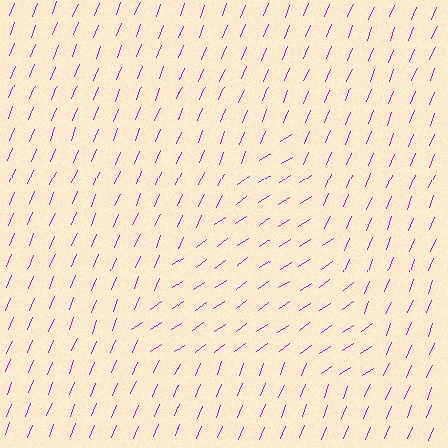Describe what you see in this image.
The image is filled with small purple line segments. A triangle region in the image has lines oriented differently from the surrounding lines, creating a visible texture boundary.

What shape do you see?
I see a triangle.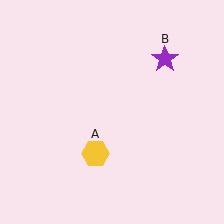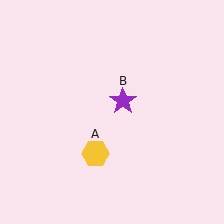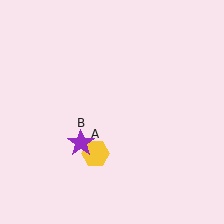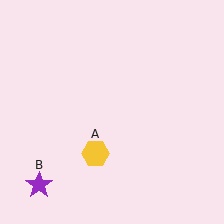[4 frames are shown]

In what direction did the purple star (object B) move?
The purple star (object B) moved down and to the left.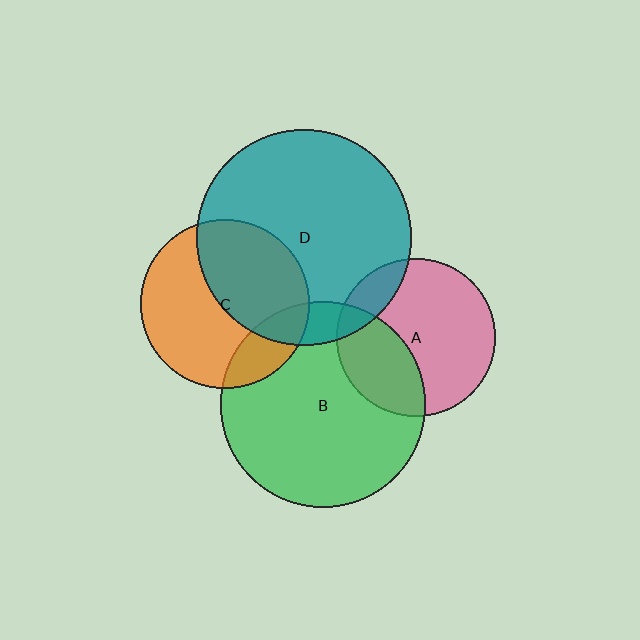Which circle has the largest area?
Circle D (teal).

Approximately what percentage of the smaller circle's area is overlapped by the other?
Approximately 20%.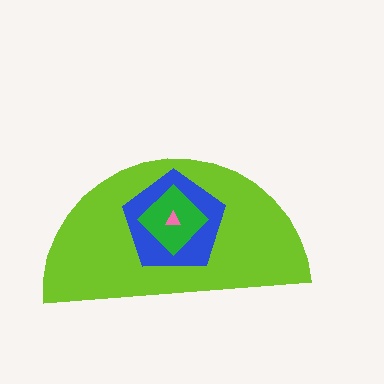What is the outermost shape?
The lime semicircle.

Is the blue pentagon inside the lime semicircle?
Yes.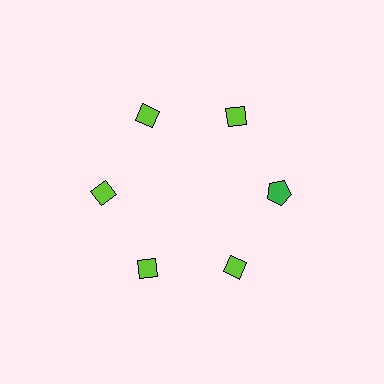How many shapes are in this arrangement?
There are 6 shapes arranged in a ring pattern.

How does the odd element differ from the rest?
It differs in both color (green instead of lime) and shape (pentagon instead of diamond).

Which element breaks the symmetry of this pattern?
The green pentagon at roughly the 3 o'clock position breaks the symmetry. All other shapes are lime diamonds.